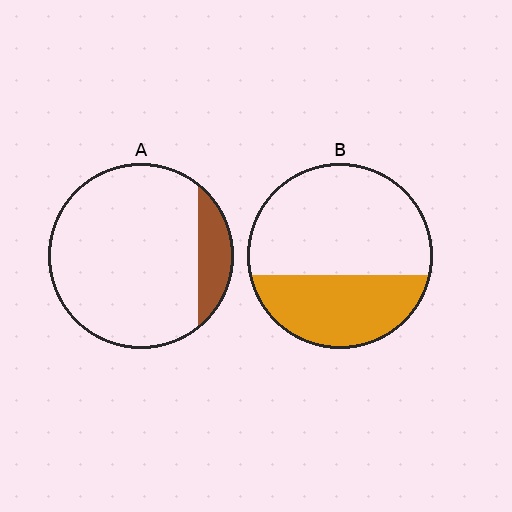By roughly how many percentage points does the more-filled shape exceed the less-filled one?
By roughly 25 percentage points (B over A).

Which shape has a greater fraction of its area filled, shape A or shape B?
Shape B.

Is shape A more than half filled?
No.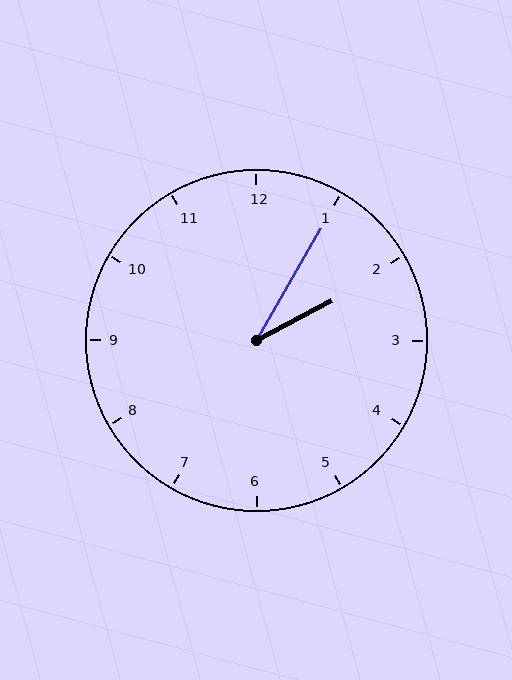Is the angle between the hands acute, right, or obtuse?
It is acute.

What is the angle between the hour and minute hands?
Approximately 32 degrees.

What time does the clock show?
2:05.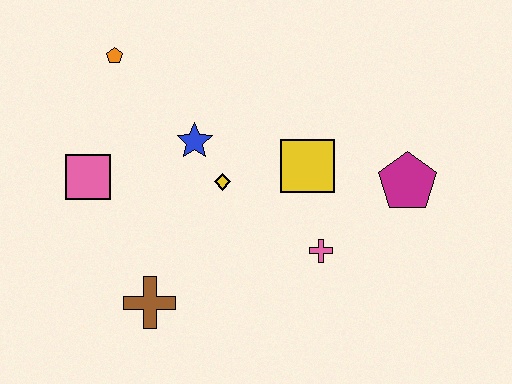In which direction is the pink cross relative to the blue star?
The pink cross is to the right of the blue star.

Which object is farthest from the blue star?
The magenta pentagon is farthest from the blue star.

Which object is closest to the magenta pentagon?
The yellow square is closest to the magenta pentagon.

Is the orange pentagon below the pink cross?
No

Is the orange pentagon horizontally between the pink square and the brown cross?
Yes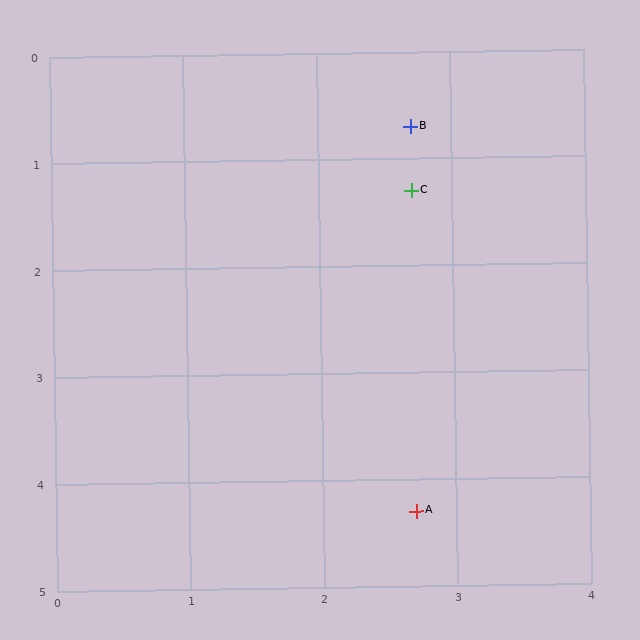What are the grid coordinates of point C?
Point C is at approximately (2.7, 1.3).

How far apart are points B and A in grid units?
Points B and A are about 3.6 grid units apart.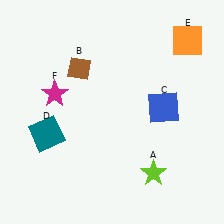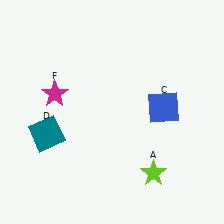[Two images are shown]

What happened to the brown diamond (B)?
The brown diamond (B) was removed in Image 2. It was in the top-left area of Image 1.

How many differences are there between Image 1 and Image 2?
There are 2 differences between the two images.